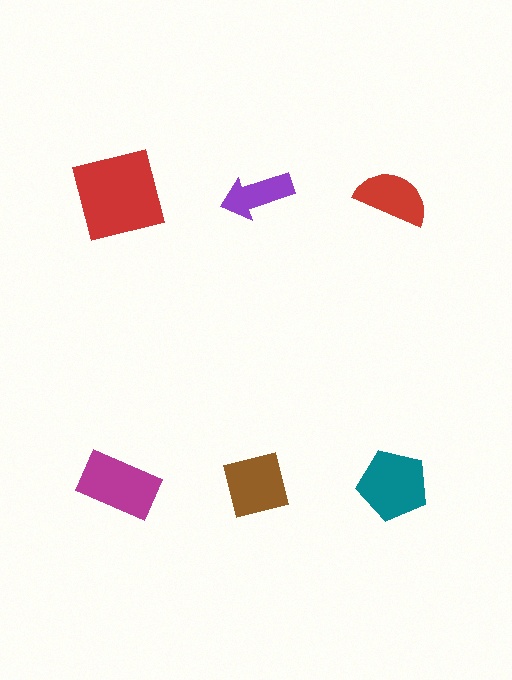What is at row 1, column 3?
A red semicircle.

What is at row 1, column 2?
A purple arrow.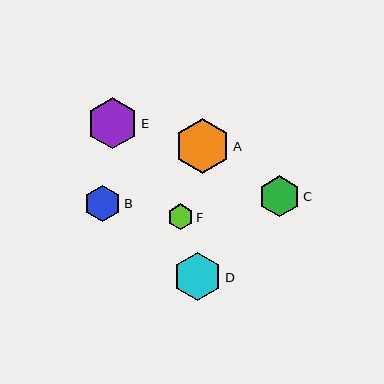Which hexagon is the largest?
Hexagon A is the largest with a size of approximately 55 pixels.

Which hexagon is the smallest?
Hexagon F is the smallest with a size of approximately 26 pixels.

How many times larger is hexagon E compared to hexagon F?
Hexagon E is approximately 2.0 times the size of hexagon F.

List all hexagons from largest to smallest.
From largest to smallest: A, E, D, C, B, F.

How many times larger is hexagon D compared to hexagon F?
Hexagon D is approximately 1.9 times the size of hexagon F.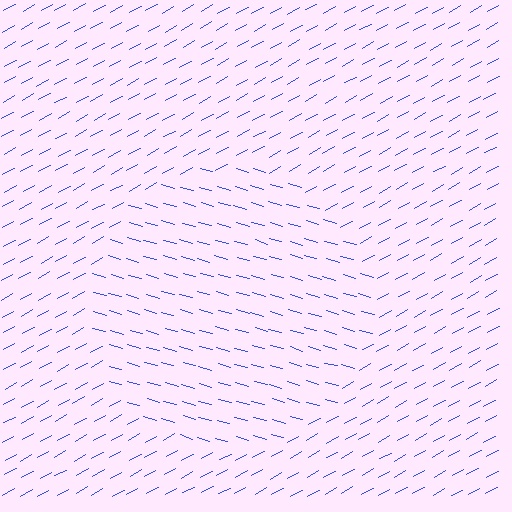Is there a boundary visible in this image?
Yes, there is a texture boundary formed by a change in line orientation.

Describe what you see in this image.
The image is filled with small blue line segments. A circle region in the image has lines oriented differently from the surrounding lines, creating a visible texture boundary.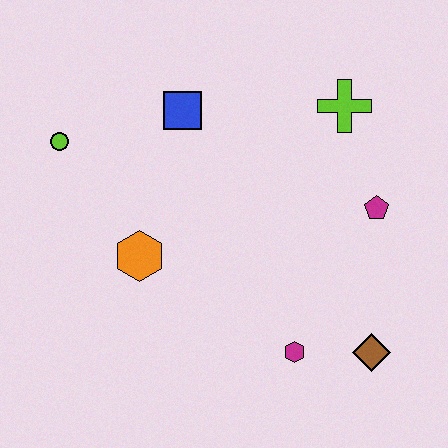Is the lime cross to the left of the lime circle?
No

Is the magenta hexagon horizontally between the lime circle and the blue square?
No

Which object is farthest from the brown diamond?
The lime circle is farthest from the brown diamond.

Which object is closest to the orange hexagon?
The lime circle is closest to the orange hexagon.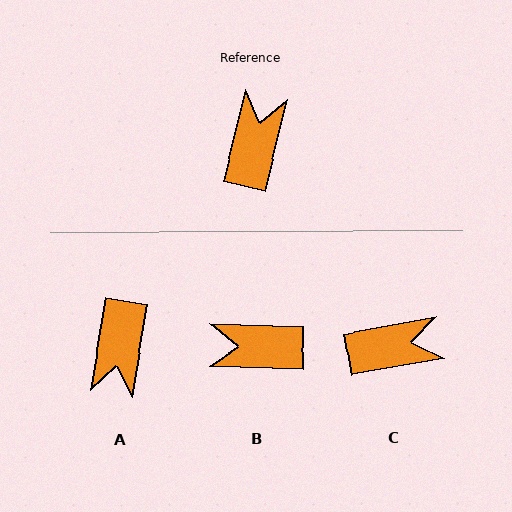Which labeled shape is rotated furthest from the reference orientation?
A, about 176 degrees away.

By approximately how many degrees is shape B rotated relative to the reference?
Approximately 102 degrees counter-clockwise.